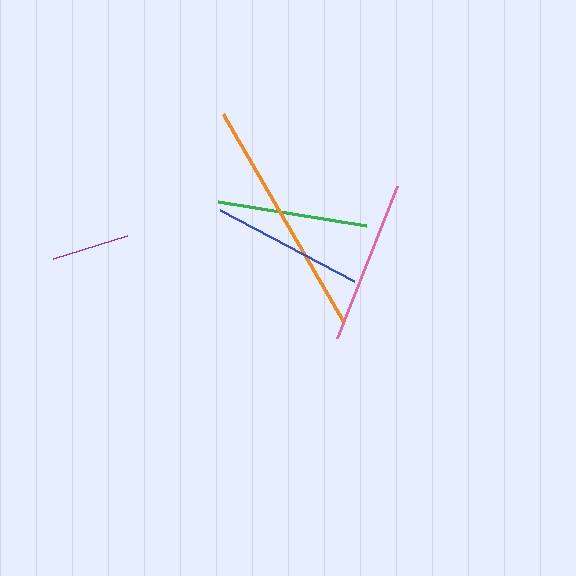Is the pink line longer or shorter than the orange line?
The orange line is longer than the pink line.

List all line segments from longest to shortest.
From longest to shortest: orange, pink, blue, green, purple.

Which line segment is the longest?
The orange line is the longest at approximately 240 pixels.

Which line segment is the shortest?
The purple line is the shortest at approximately 78 pixels.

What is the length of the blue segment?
The blue segment is approximately 151 pixels long.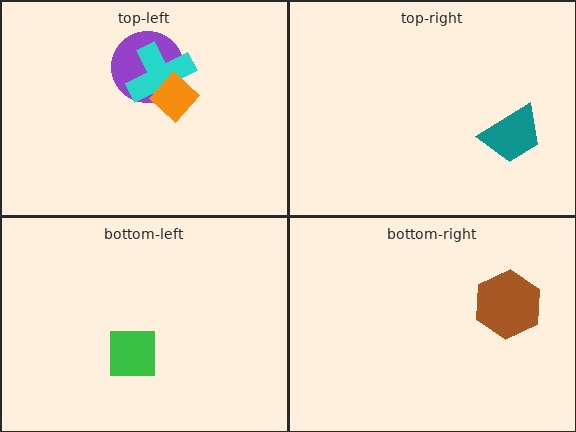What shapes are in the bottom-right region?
The brown hexagon.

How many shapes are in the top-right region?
1.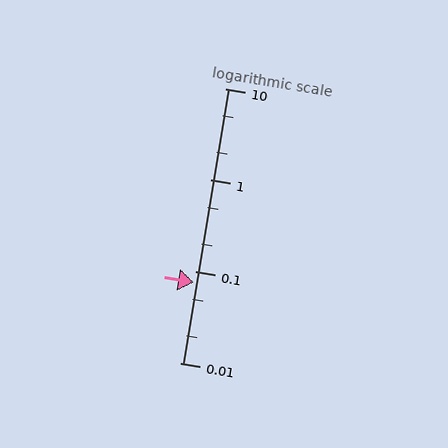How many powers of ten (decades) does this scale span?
The scale spans 3 decades, from 0.01 to 10.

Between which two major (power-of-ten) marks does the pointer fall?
The pointer is between 0.01 and 0.1.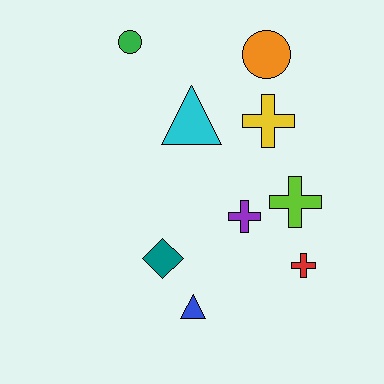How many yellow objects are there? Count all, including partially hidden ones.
There is 1 yellow object.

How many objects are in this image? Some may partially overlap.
There are 9 objects.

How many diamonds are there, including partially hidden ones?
There is 1 diamond.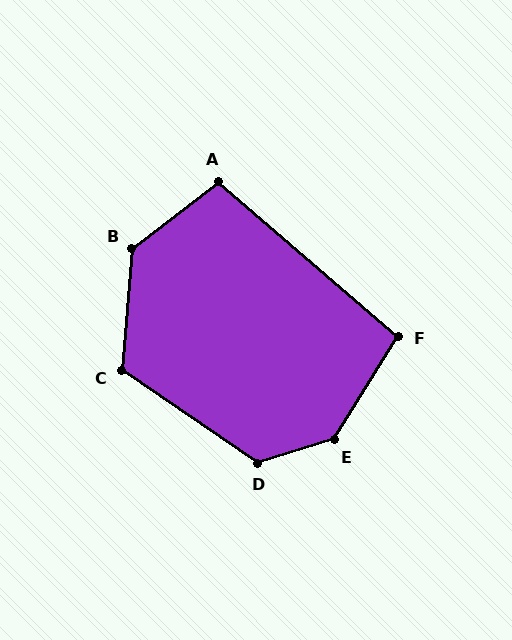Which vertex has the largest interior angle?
E, at approximately 139 degrees.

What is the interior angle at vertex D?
Approximately 129 degrees (obtuse).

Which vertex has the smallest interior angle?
F, at approximately 99 degrees.